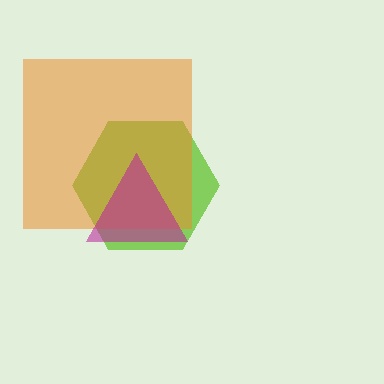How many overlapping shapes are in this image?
There are 3 overlapping shapes in the image.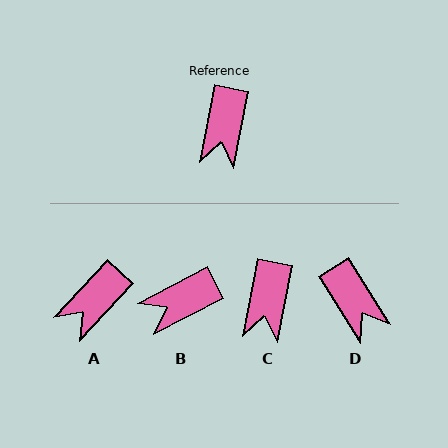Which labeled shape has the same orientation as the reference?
C.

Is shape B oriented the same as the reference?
No, it is off by about 52 degrees.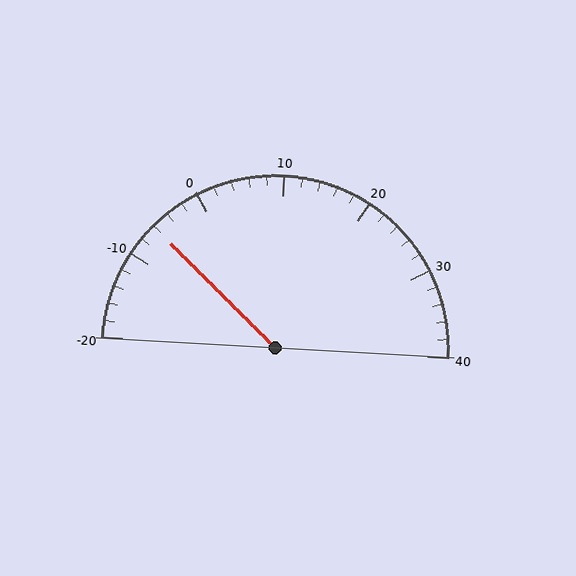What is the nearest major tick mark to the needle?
The nearest major tick mark is -10.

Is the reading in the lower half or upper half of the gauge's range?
The reading is in the lower half of the range (-20 to 40).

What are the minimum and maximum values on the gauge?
The gauge ranges from -20 to 40.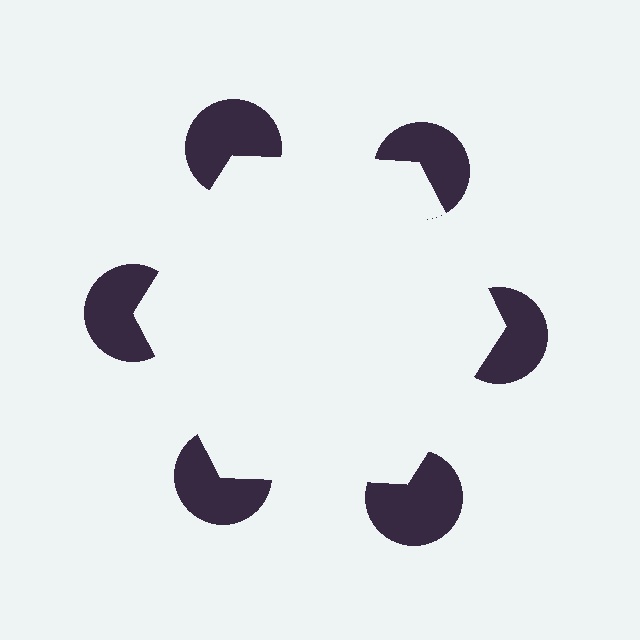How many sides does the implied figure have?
6 sides.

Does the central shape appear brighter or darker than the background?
It typically appears slightly brighter than the background, even though no actual brightness change is drawn.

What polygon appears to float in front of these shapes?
An illusory hexagon — its edges are inferred from the aligned wedge cuts in the pac-man discs, not physically drawn.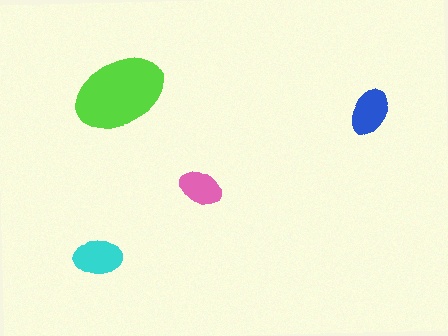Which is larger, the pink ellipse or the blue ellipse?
The blue one.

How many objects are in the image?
There are 4 objects in the image.